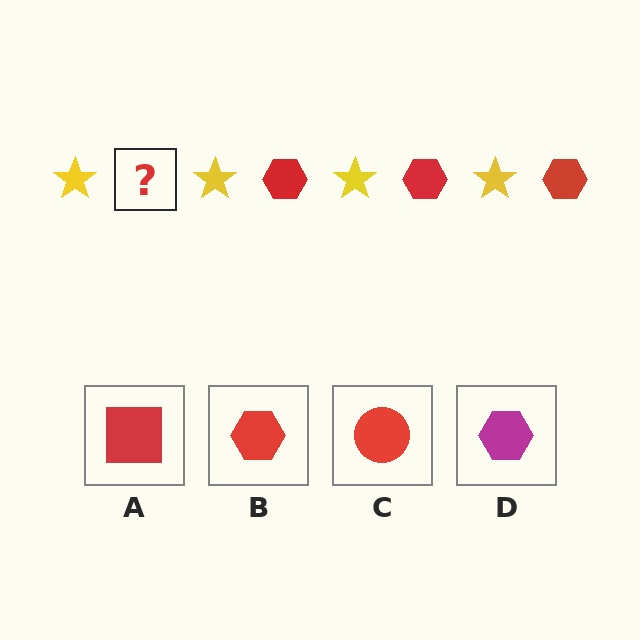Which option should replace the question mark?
Option B.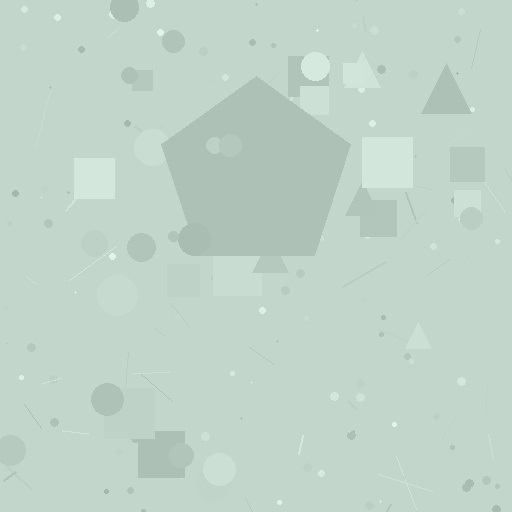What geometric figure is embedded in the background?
A pentagon is embedded in the background.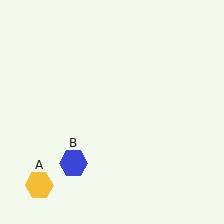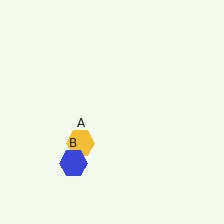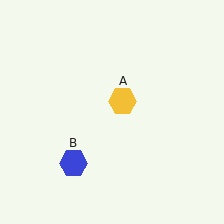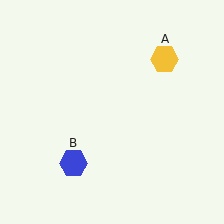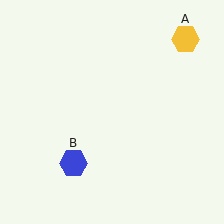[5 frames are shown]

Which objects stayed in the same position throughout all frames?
Blue hexagon (object B) remained stationary.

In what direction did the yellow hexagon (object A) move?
The yellow hexagon (object A) moved up and to the right.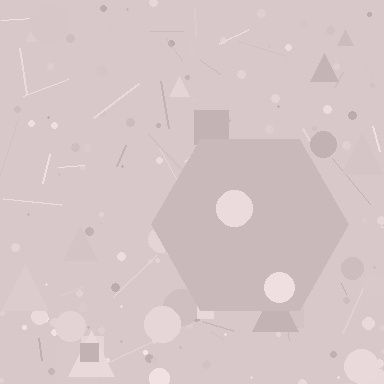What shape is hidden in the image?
A hexagon is hidden in the image.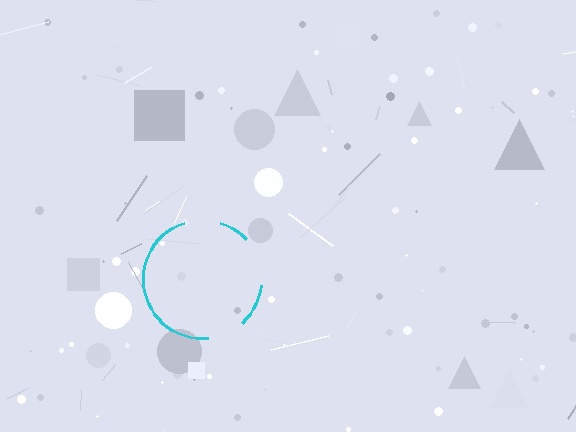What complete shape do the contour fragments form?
The contour fragments form a circle.